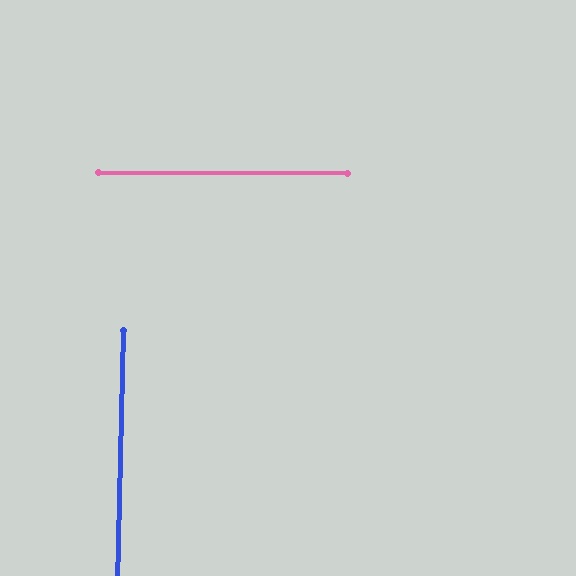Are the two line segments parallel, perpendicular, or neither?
Perpendicular — they meet at approximately 89°.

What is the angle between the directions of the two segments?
Approximately 89 degrees.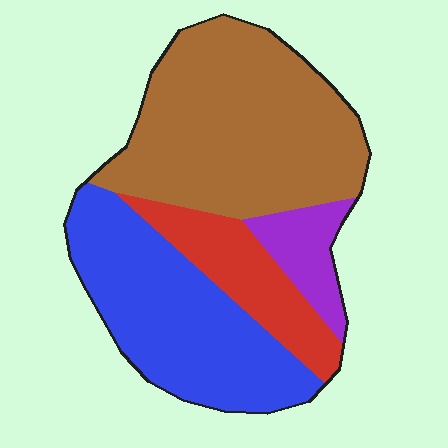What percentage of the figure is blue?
Blue covers 33% of the figure.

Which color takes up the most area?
Brown, at roughly 45%.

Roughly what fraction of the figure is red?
Red takes up less than a sixth of the figure.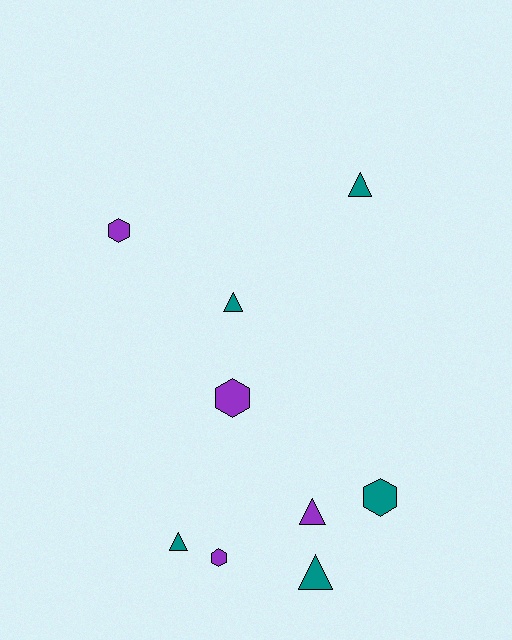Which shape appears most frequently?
Triangle, with 5 objects.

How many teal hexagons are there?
There is 1 teal hexagon.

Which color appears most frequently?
Teal, with 5 objects.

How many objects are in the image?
There are 9 objects.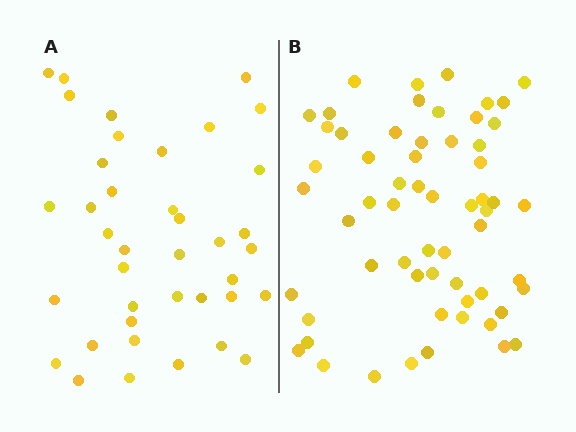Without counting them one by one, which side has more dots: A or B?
Region B (the right region) has more dots.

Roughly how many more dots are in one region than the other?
Region B has approximately 20 more dots than region A.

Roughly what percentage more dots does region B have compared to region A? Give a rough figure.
About 55% more.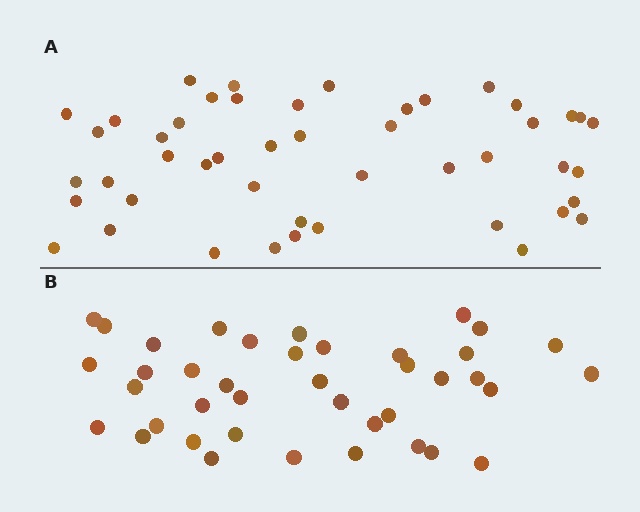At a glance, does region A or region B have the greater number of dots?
Region A (the top region) has more dots.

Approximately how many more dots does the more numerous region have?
Region A has roughly 8 or so more dots than region B.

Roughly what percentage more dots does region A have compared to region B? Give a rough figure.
About 20% more.